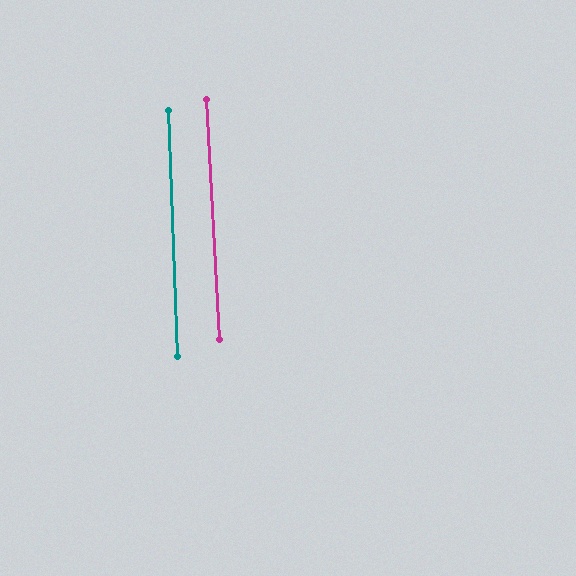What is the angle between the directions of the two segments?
Approximately 1 degree.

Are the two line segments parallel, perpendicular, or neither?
Parallel — their directions differ by only 0.7°.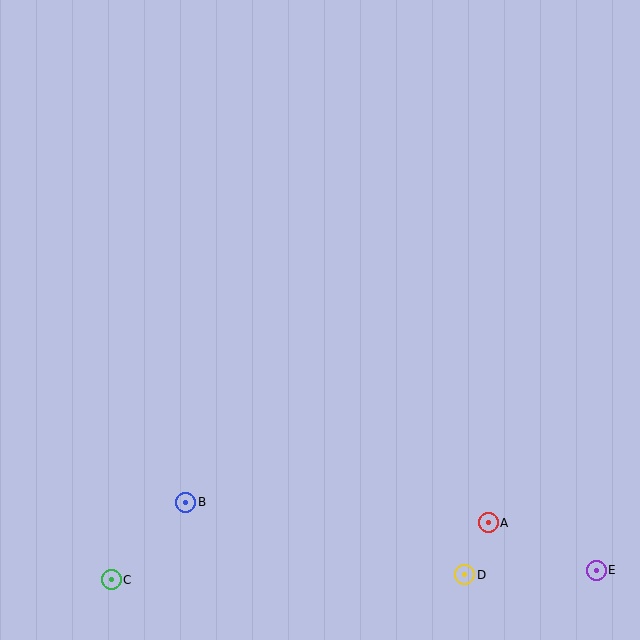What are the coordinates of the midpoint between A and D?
The midpoint between A and D is at (476, 549).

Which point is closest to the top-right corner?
Point A is closest to the top-right corner.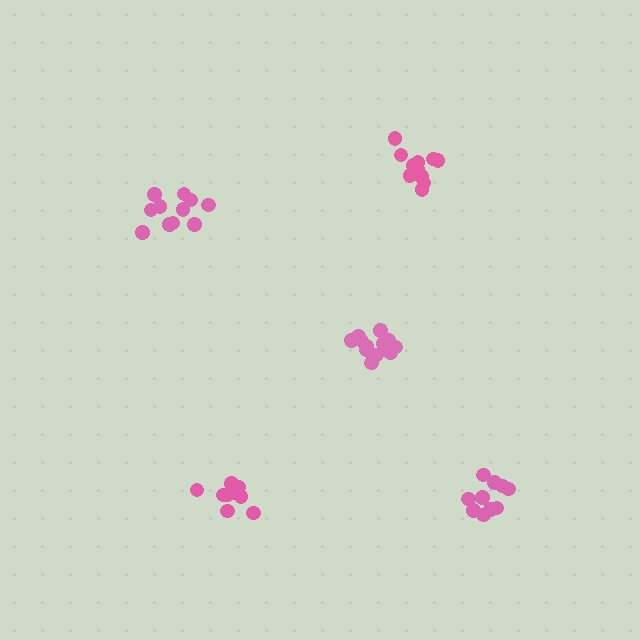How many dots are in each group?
Group 1: 11 dots, Group 2: 11 dots, Group 3: 13 dots, Group 4: 9 dots, Group 5: 10 dots (54 total).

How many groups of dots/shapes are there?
There are 5 groups.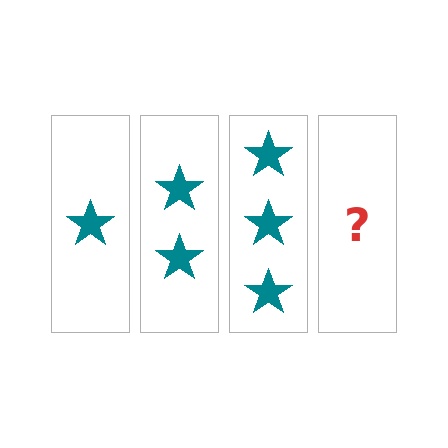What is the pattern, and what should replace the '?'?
The pattern is that each step adds one more star. The '?' should be 4 stars.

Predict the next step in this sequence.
The next step is 4 stars.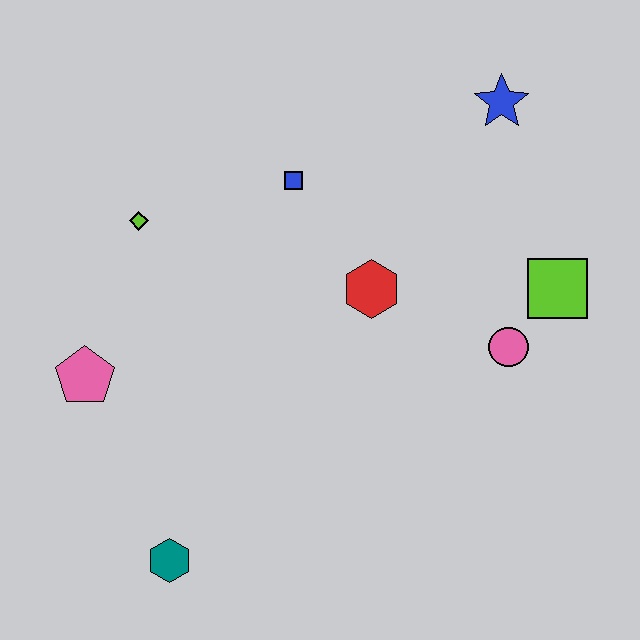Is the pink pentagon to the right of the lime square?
No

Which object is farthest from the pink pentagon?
The blue star is farthest from the pink pentagon.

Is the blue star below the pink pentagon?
No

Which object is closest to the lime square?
The pink circle is closest to the lime square.